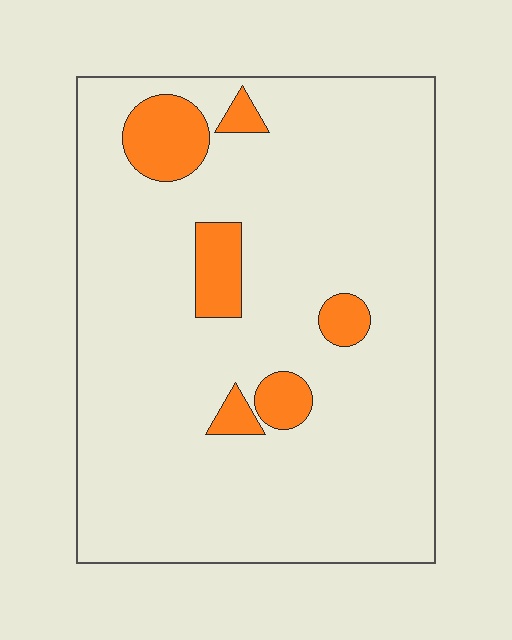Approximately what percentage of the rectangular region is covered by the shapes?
Approximately 10%.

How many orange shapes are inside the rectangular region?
6.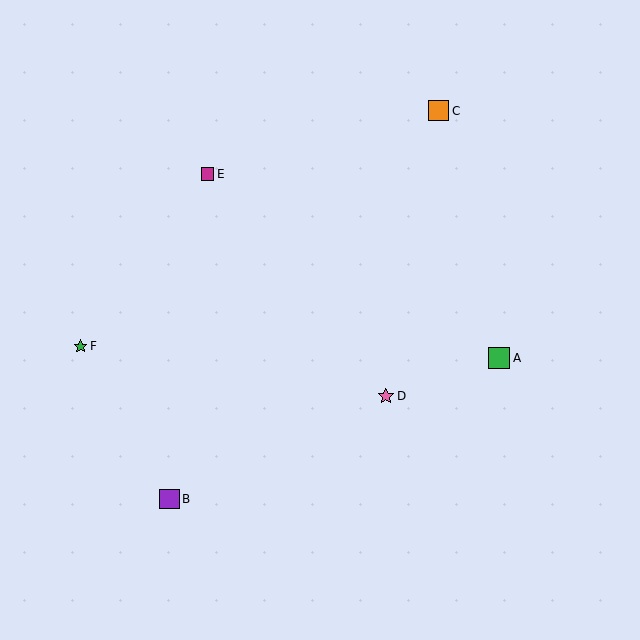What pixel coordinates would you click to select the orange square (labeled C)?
Click at (439, 111) to select the orange square C.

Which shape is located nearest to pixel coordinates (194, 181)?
The magenta square (labeled E) at (208, 174) is nearest to that location.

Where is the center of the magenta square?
The center of the magenta square is at (208, 174).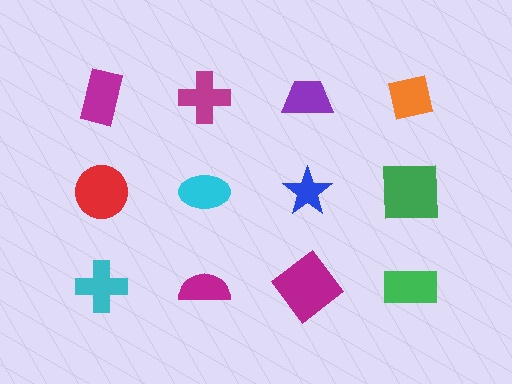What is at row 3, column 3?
A magenta diamond.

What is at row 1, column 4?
An orange square.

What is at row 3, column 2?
A magenta semicircle.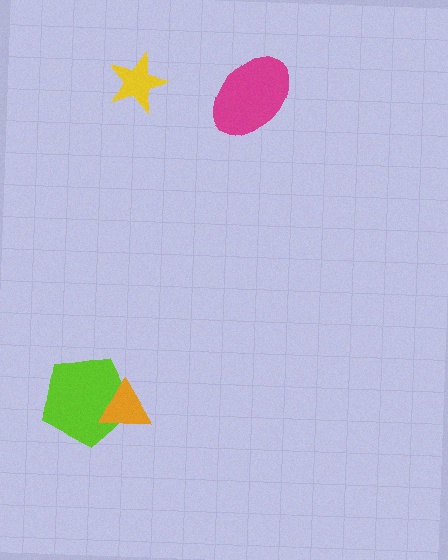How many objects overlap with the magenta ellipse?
0 objects overlap with the magenta ellipse.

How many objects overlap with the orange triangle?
1 object overlaps with the orange triangle.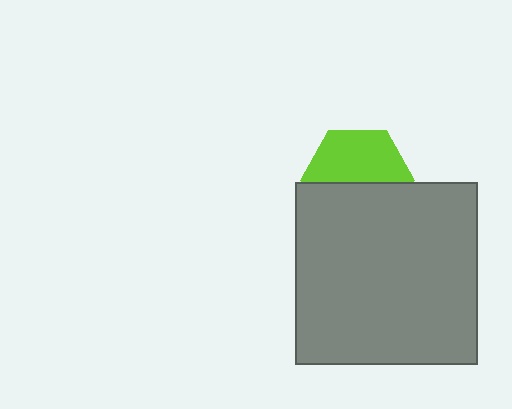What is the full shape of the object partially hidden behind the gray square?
The partially hidden object is a lime hexagon.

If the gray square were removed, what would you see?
You would see the complete lime hexagon.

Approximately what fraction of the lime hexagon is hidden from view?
Roughly 48% of the lime hexagon is hidden behind the gray square.